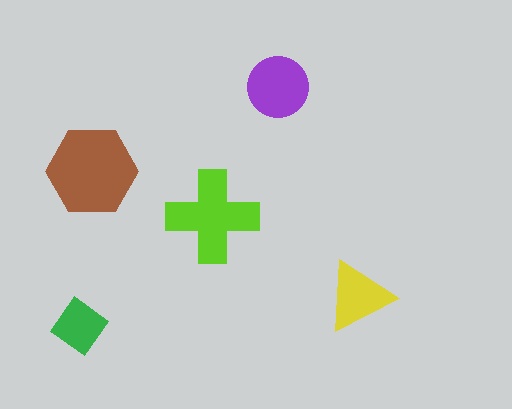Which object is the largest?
The brown hexagon.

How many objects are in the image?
There are 5 objects in the image.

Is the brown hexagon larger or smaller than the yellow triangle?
Larger.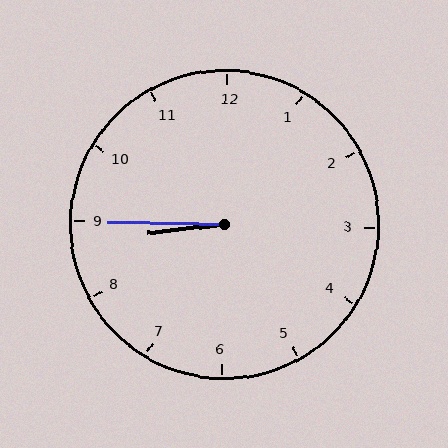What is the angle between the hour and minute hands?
Approximately 8 degrees.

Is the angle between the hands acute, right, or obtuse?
It is acute.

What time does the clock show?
8:45.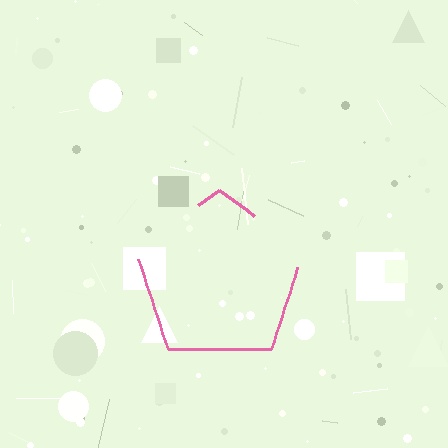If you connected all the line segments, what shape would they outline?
They would outline a pentagon.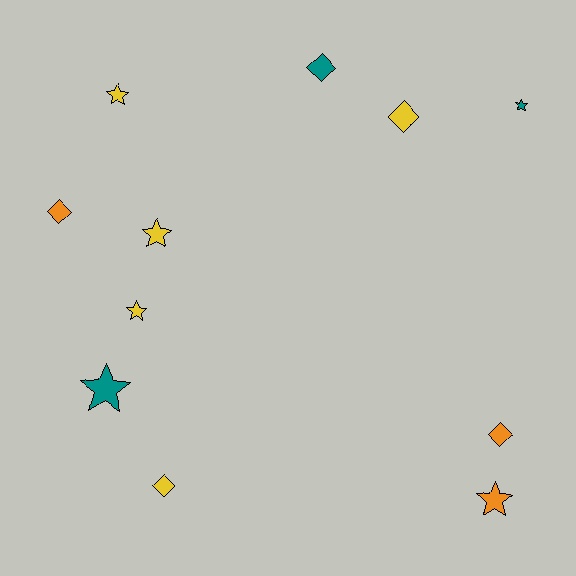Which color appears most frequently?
Yellow, with 5 objects.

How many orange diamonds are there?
There are 2 orange diamonds.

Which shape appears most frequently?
Star, with 6 objects.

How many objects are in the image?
There are 11 objects.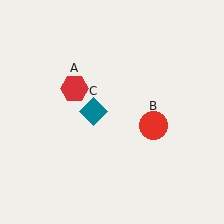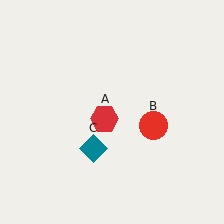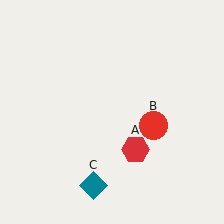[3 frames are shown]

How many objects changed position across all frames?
2 objects changed position: red hexagon (object A), teal diamond (object C).